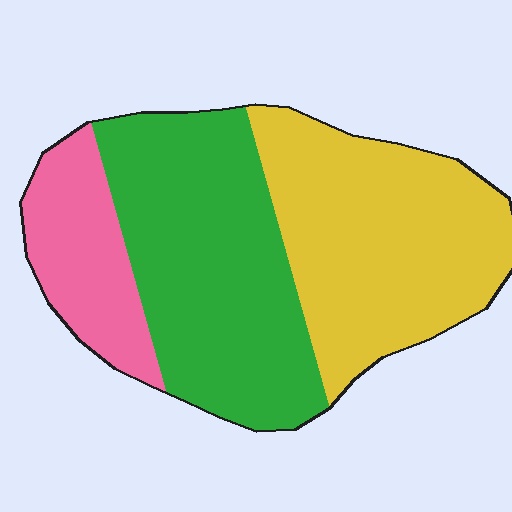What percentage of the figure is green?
Green takes up about two fifths (2/5) of the figure.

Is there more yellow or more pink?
Yellow.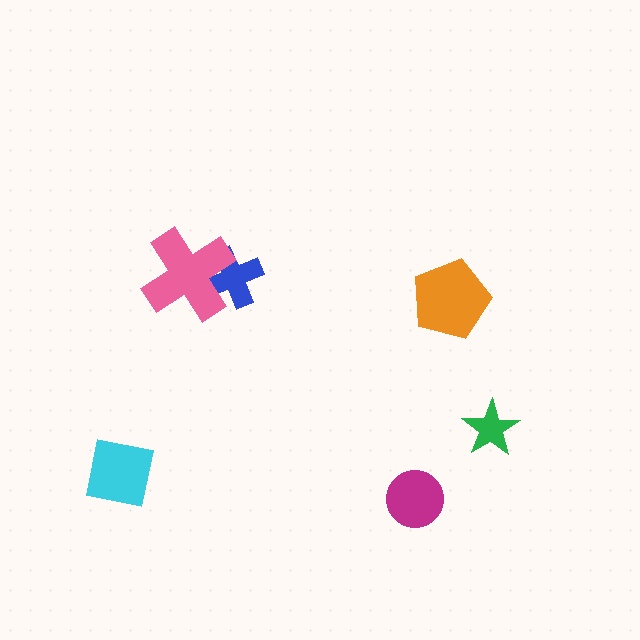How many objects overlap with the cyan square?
0 objects overlap with the cyan square.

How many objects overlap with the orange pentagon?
0 objects overlap with the orange pentagon.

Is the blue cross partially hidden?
Yes, it is partially covered by another shape.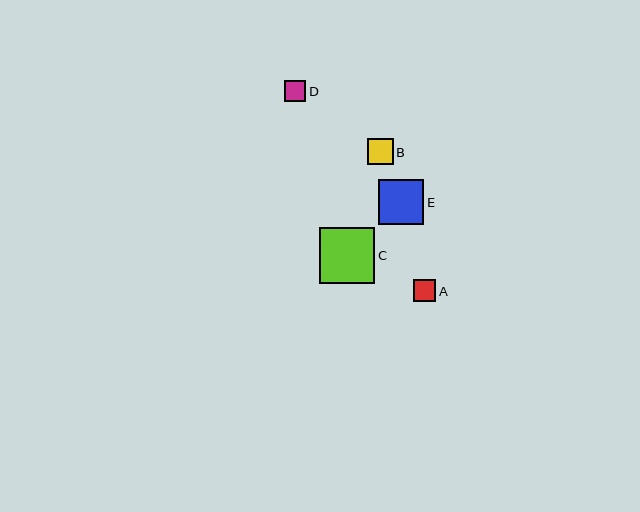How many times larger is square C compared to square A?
Square C is approximately 2.5 times the size of square A.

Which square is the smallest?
Square D is the smallest with a size of approximately 22 pixels.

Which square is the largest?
Square C is the largest with a size of approximately 55 pixels.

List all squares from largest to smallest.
From largest to smallest: C, E, B, A, D.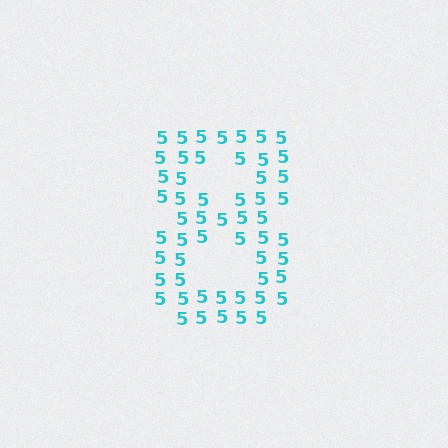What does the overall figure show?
The overall figure shows the digit 8.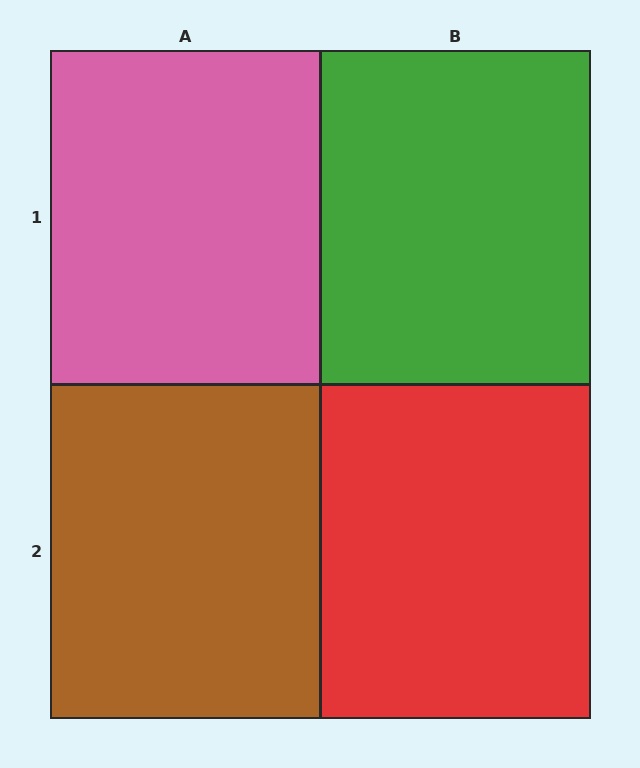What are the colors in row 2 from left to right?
Brown, red.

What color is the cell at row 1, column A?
Pink.